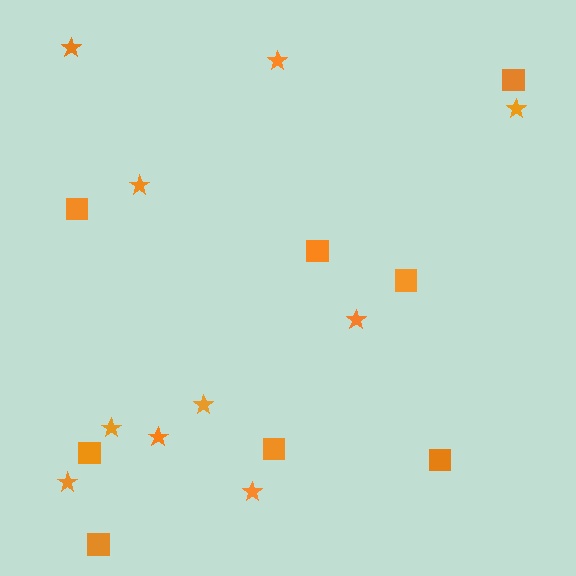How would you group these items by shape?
There are 2 groups: one group of squares (8) and one group of stars (10).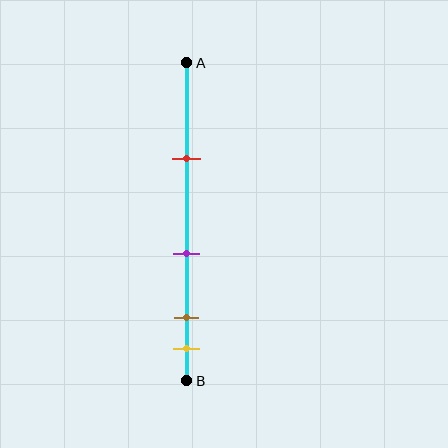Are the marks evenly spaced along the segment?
No, the marks are not evenly spaced.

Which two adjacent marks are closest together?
The brown and yellow marks are the closest adjacent pair.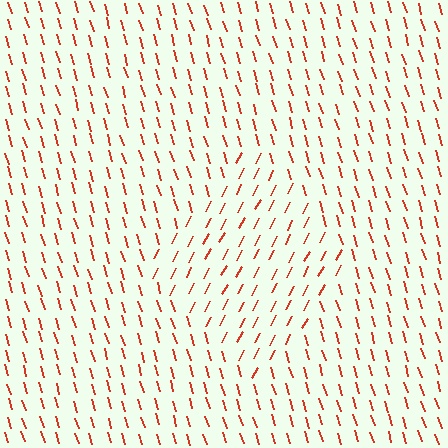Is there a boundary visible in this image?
Yes, there is a texture boundary formed by a change in line orientation.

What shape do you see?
I see a diamond.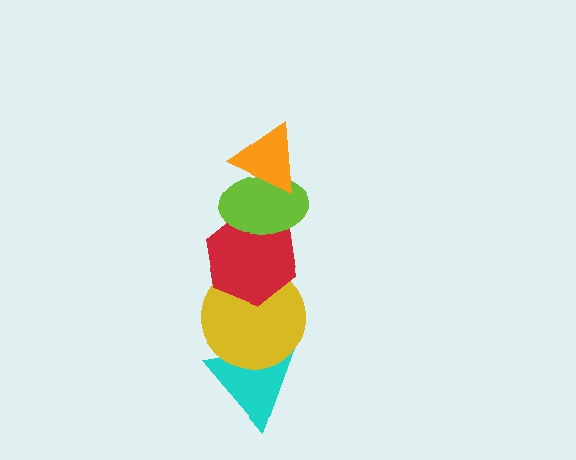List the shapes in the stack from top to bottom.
From top to bottom: the orange triangle, the lime ellipse, the red hexagon, the yellow circle, the cyan triangle.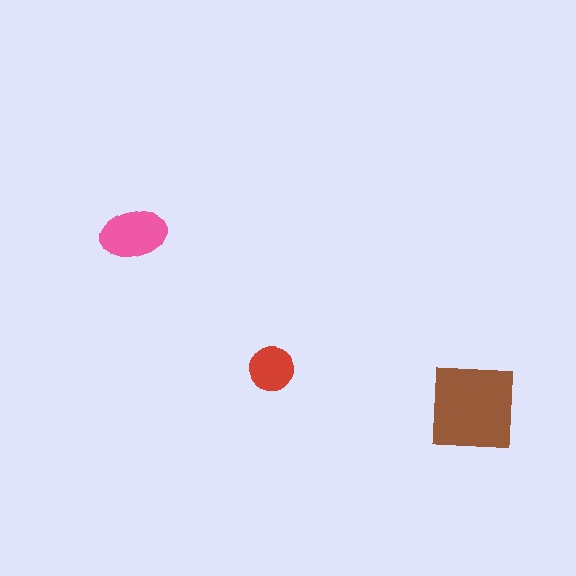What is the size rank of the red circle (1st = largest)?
3rd.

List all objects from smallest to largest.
The red circle, the pink ellipse, the brown square.